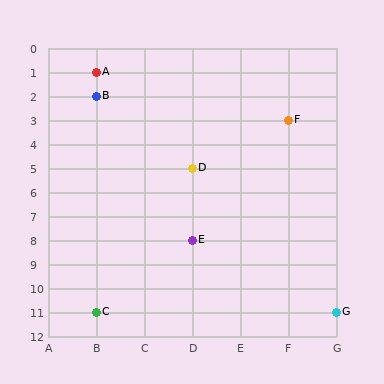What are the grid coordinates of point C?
Point C is at grid coordinates (B, 11).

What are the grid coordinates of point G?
Point G is at grid coordinates (G, 11).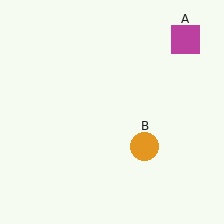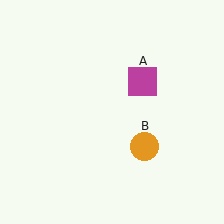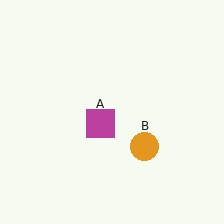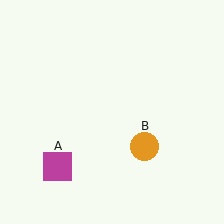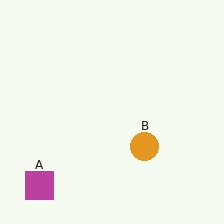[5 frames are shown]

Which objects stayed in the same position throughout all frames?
Orange circle (object B) remained stationary.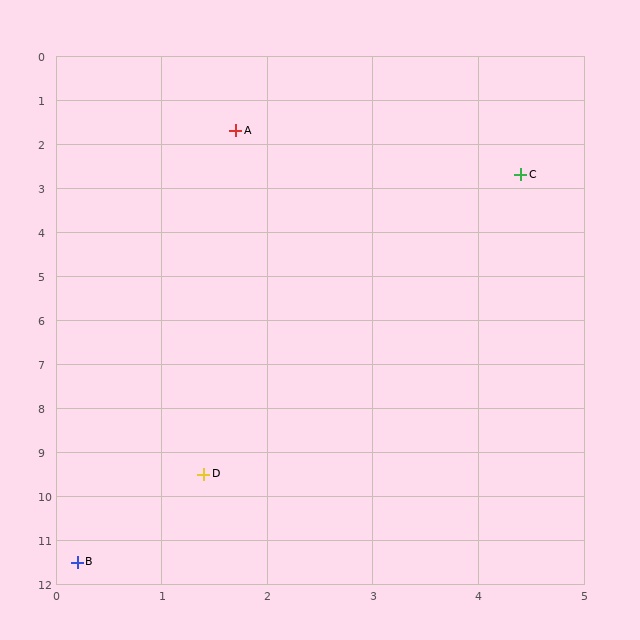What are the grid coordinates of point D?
Point D is at approximately (1.4, 9.5).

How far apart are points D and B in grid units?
Points D and B are about 2.3 grid units apart.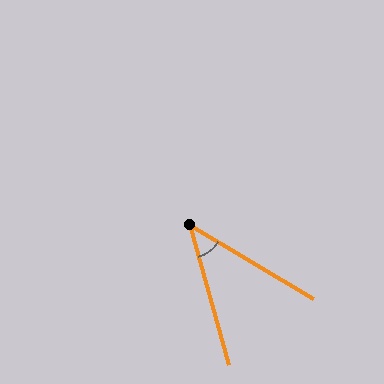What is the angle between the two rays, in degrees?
Approximately 44 degrees.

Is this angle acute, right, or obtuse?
It is acute.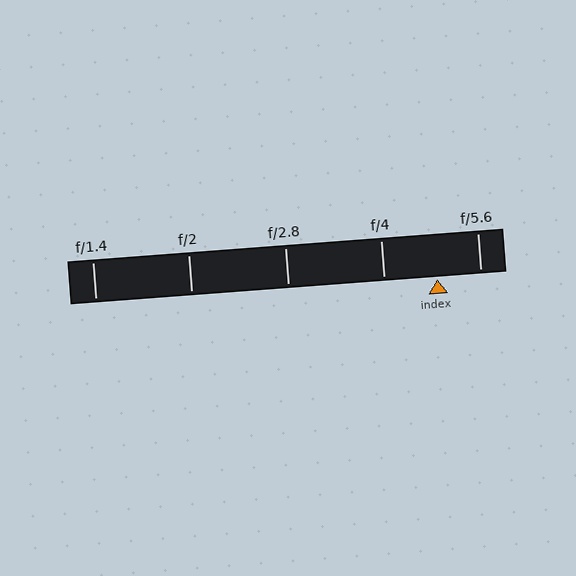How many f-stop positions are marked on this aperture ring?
There are 5 f-stop positions marked.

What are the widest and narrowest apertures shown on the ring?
The widest aperture shown is f/1.4 and the narrowest is f/5.6.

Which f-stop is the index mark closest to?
The index mark is closest to f/5.6.